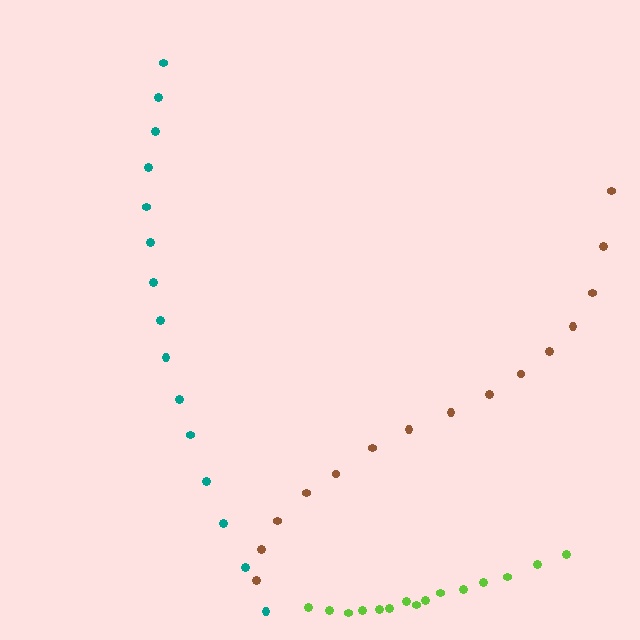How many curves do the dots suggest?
There are 3 distinct paths.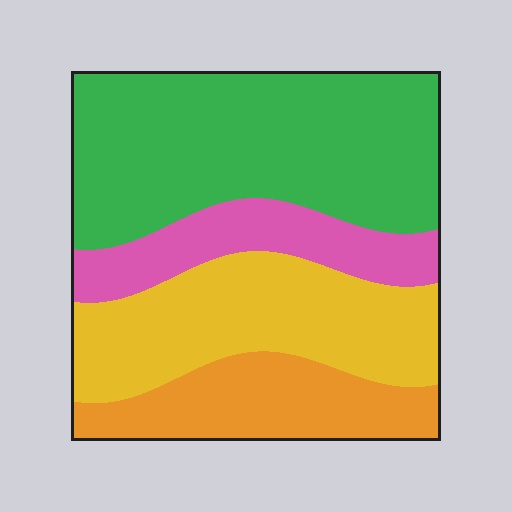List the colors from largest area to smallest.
From largest to smallest: green, yellow, orange, pink.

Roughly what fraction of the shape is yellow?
Yellow takes up about one quarter (1/4) of the shape.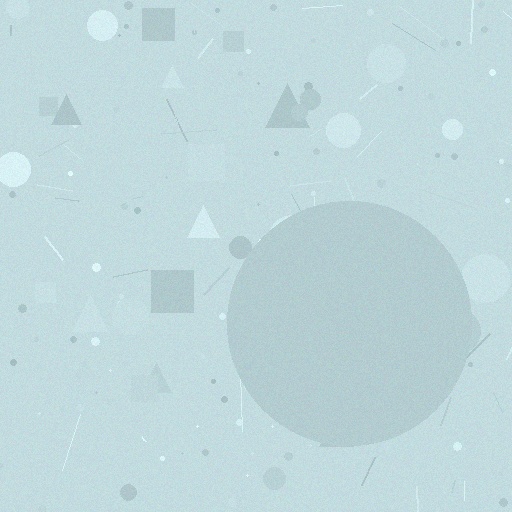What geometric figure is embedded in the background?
A circle is embedded in the background.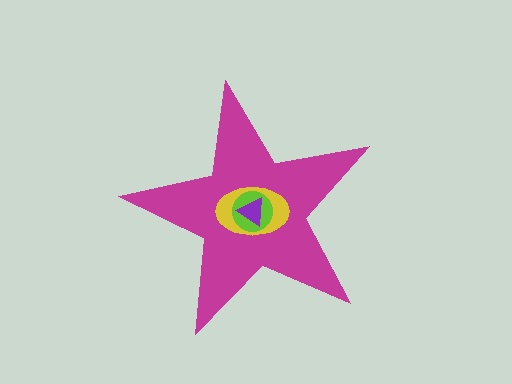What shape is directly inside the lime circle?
The purple triangle.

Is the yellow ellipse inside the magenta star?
Yes.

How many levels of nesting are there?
4.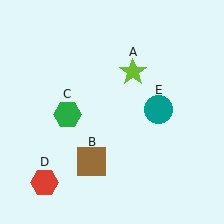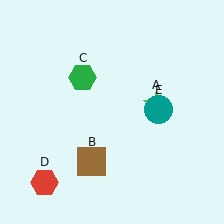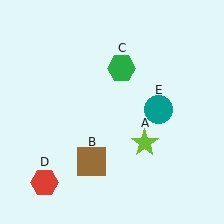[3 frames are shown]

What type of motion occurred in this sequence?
The lime star (object A), green hexagon (object C) rotated clockwise around the center of the scene.